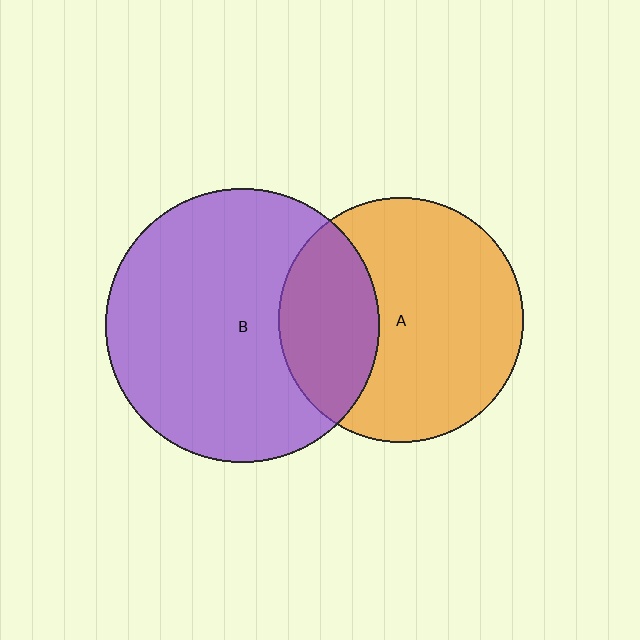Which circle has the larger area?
Circle B (purple).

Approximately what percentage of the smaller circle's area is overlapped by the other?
Approximately 30%.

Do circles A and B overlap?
Yes.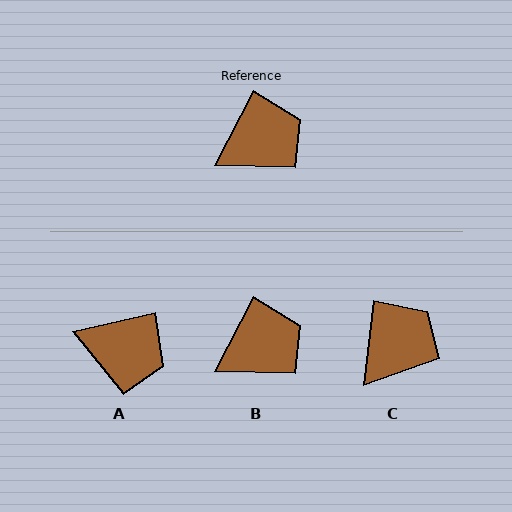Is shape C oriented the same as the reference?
No, it is off by about 21 degrees.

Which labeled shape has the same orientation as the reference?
B.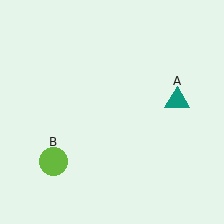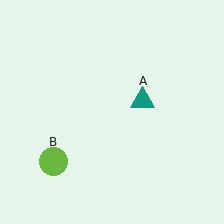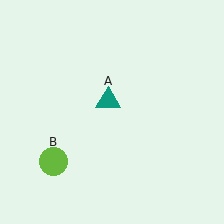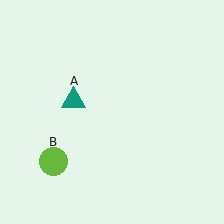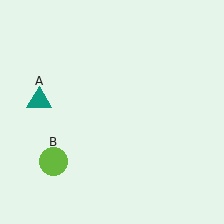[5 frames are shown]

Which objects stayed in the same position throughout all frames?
Lime circle (object B) remained stationary.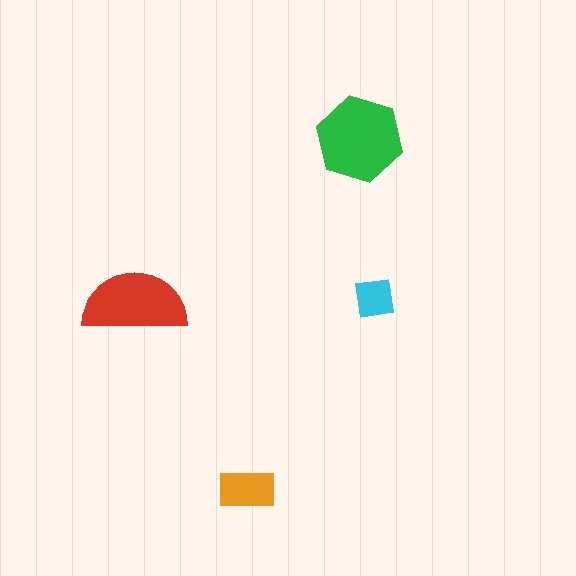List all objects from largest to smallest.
The green hexagon, the red semicircle, the orange rectangle, the cyan square.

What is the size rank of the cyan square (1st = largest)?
4th.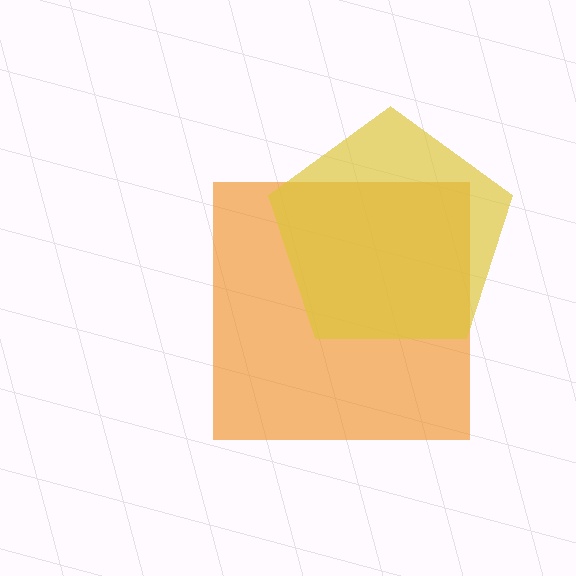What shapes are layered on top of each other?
The layered shapes are: an orange square, a yellow pentagon.